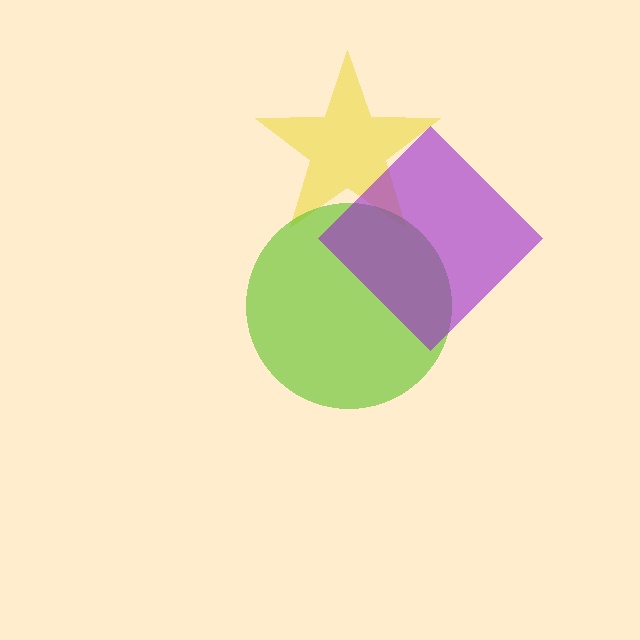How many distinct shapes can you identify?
There are 3 distinct shapes: a yellow star, a lime circle, a purple diamond.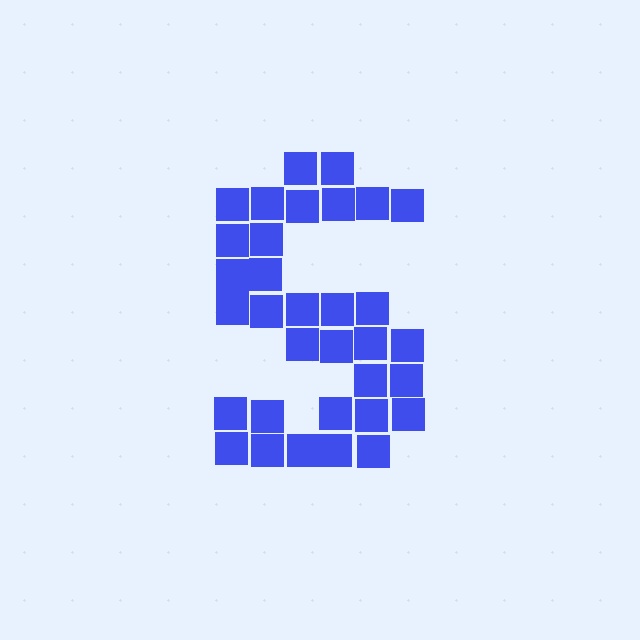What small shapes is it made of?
It is made of small squares.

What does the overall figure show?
The overall figure shows the letter S.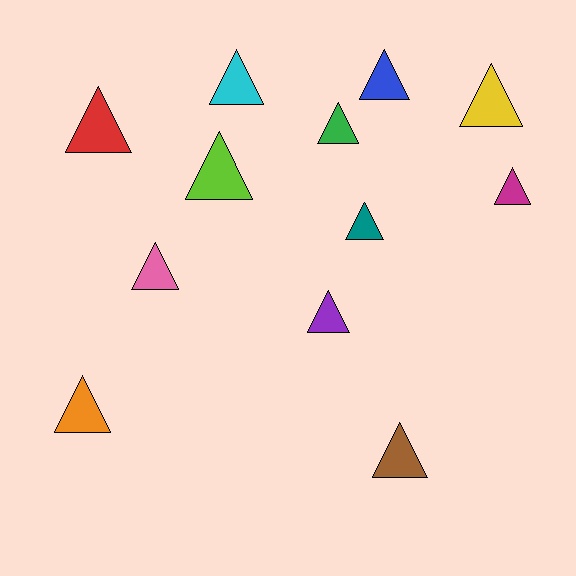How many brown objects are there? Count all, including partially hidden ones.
There is 1 brown object.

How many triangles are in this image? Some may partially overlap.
There are 12 triangles.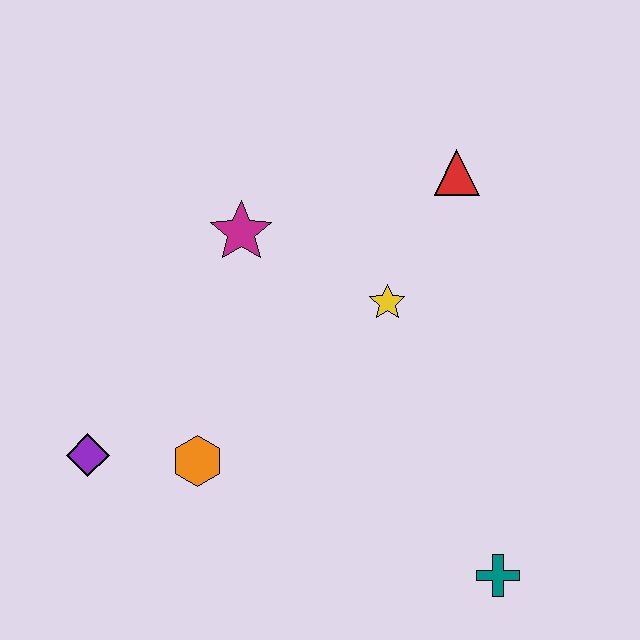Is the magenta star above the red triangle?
No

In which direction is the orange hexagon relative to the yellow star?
The orange hexagon is to the left of the yellow star.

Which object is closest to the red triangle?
The yellow star is closest to the red triangle.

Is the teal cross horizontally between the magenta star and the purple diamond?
No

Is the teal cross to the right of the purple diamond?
Yes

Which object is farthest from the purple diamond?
The red triangle is farthest from the purple diamond.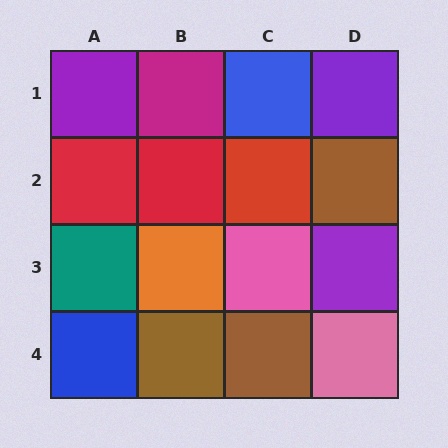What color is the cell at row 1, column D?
Purple.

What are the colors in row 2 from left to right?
Red, red, red, brown.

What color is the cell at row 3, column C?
Pink.